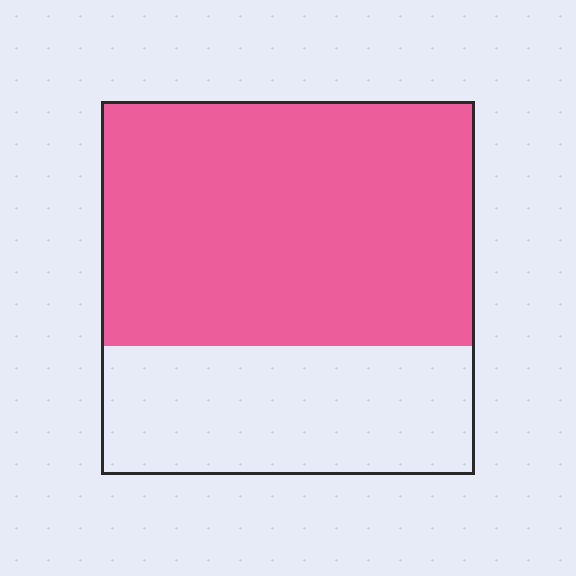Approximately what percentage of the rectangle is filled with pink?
Approximately 65%.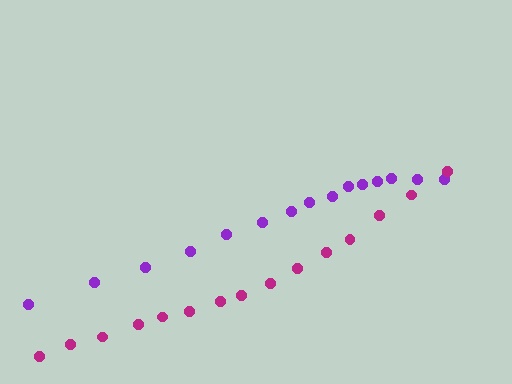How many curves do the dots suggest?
There are 2 distinct paths.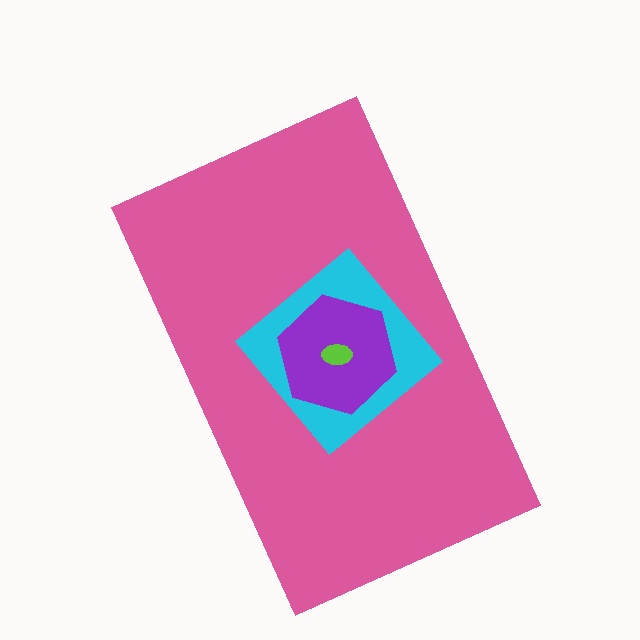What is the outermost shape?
The pink rectangle.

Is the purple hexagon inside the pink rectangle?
Yes.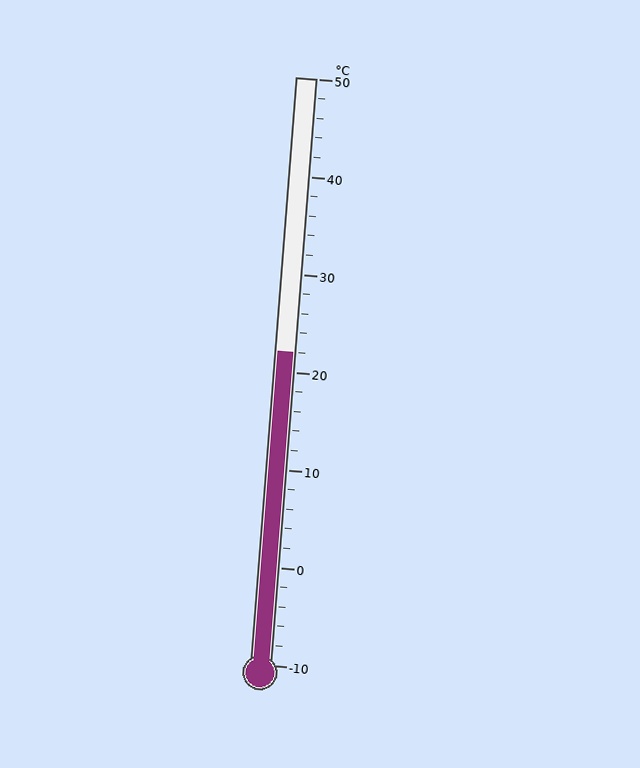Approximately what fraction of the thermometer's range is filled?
The thermometer is filled to approximately 55% of its range.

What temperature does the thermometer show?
The thermometer shows approximately 22°C.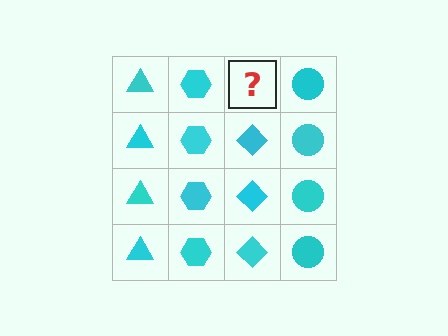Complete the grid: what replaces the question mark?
The question mark should be replaced with a cyan diamond.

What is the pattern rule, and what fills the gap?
The rule is that each column has a consistent shape. The gap should be filled with a cyan diamond.